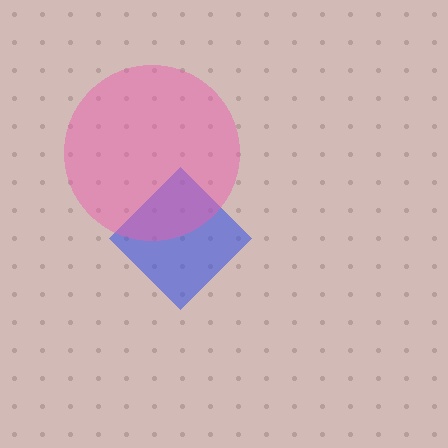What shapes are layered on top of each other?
The layered shapes are: a blue diamond, a pink circle.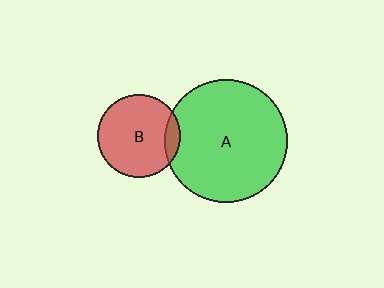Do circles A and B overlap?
Yes.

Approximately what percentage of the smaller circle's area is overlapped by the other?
Approximately 10%.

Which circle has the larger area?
Circle A (green).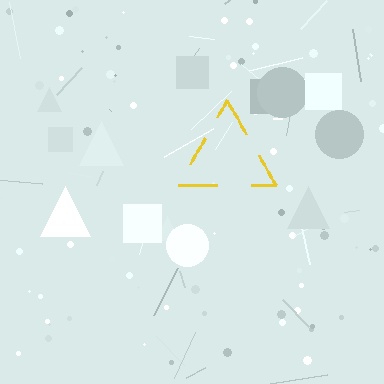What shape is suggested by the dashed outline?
The dashed outline suggests a triangle.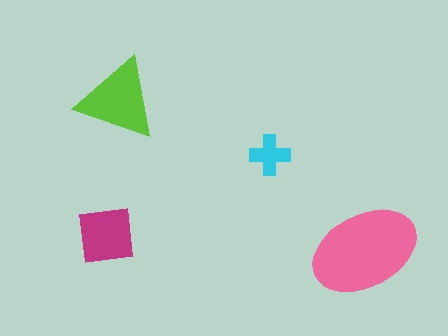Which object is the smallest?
The cyan cross.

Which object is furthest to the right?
The pink ellipse is rightmost.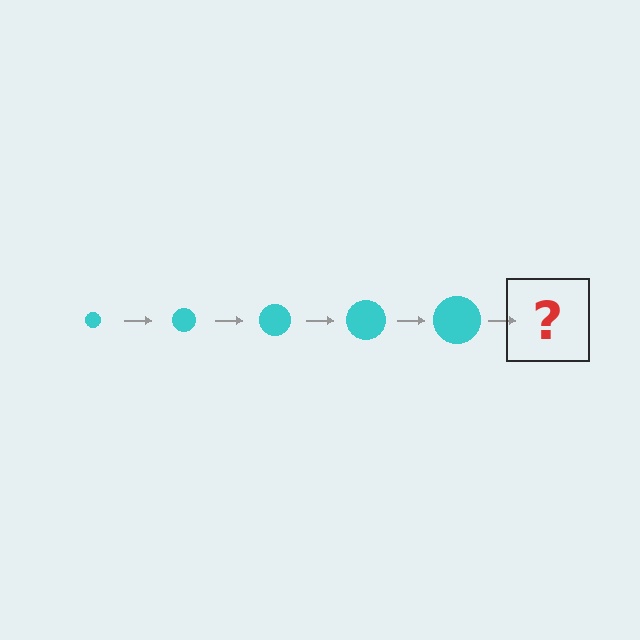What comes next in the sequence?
The next element should be a cyan circle, larger than the previous one.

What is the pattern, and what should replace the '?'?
The pattern is that the circle gets progressively larger each step. The '?' should be a cyan circle, larger than the previous one.